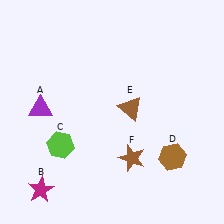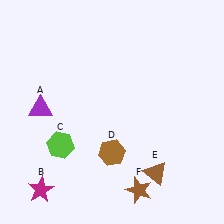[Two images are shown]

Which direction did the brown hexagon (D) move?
The brown hexagon (D) moved left.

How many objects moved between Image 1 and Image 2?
3 objects moved between the two images.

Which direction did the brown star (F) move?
The brown star (F) moved down.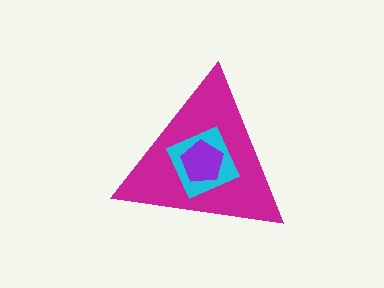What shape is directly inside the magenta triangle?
The cyan diamond.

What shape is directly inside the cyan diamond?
The purple pentagon.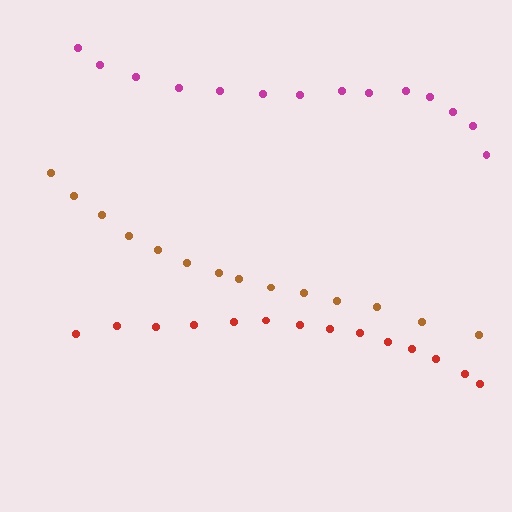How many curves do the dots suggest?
There are 3 distinct paths.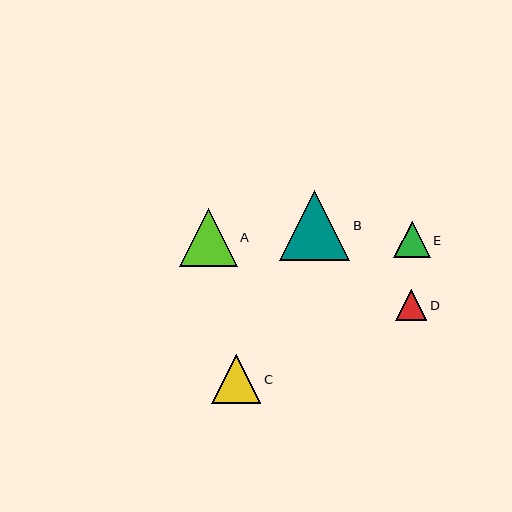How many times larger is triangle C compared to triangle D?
Triangle C is approximately 1.6 times the size of triangle D.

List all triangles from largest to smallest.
From largest to smallest: B, A, C, E, D.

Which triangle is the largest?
Triangle B is the largest with a size of approximately 70 pixels.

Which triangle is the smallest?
Triangle D is the smallest with a size of approximately 31 pixels.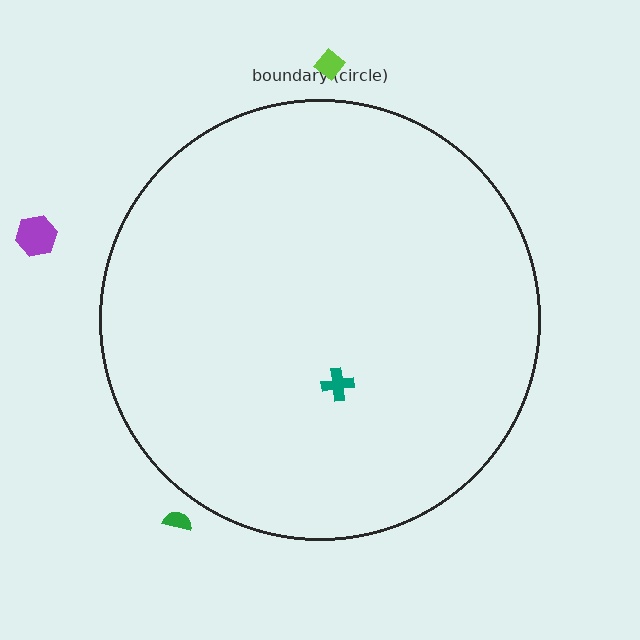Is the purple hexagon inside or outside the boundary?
Outside.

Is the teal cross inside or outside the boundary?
Inside.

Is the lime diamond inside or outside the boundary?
Outside.